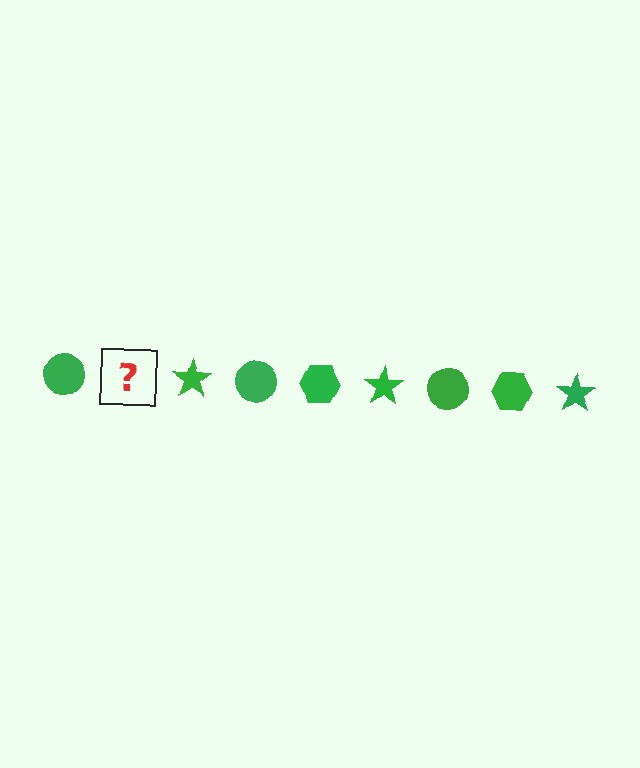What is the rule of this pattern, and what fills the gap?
The rule is that the pattern cycles through circle, hexagon, star shapes in green. The gap should be filled with a green hexagon.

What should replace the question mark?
The question mark should be replaced with a green hexagon.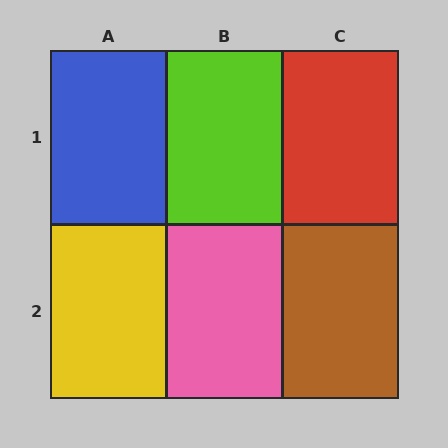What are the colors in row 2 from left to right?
Yellow, pink, brown.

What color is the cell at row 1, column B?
Lime.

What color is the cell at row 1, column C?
Red.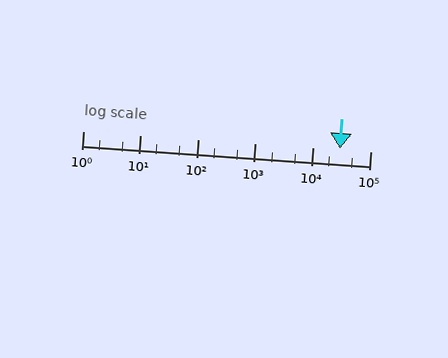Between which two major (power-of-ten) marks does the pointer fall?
The pointer is between 10000 and 100000.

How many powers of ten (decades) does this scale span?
The scale spans 5 decades, from 1 to 100000.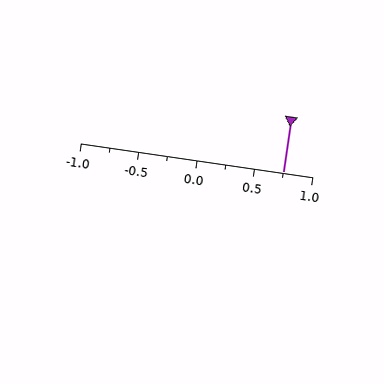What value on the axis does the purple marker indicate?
The marker indicates approximately 0.75.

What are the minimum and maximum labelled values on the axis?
The axis runs from -1.0 to 1.0.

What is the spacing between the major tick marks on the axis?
The major ticks are spaced 0.5 apart.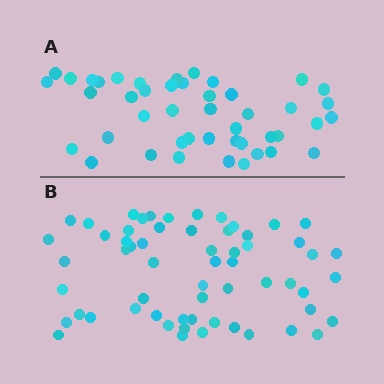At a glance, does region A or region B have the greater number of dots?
Region B (the bottom region) has more dots.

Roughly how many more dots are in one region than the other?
Region B has approximately 15 more dots than region A.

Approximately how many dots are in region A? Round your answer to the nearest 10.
About 40 dots. (The exact count is 45, which rounds to 40.)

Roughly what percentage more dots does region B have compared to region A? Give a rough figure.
About 35% more.